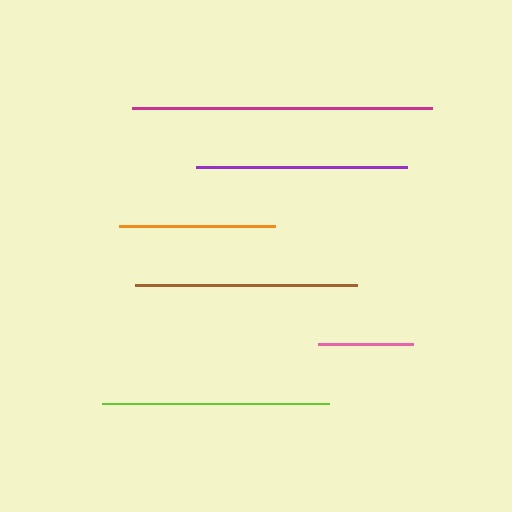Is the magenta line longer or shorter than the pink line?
The magenta line is longer than the pink line.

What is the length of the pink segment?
The pink segment is approximately 95 pixels long.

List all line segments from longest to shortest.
From longest to shortest: magenta, lime, brown, purple, orange, pink.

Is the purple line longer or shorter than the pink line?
The purple line is longer than the pink line.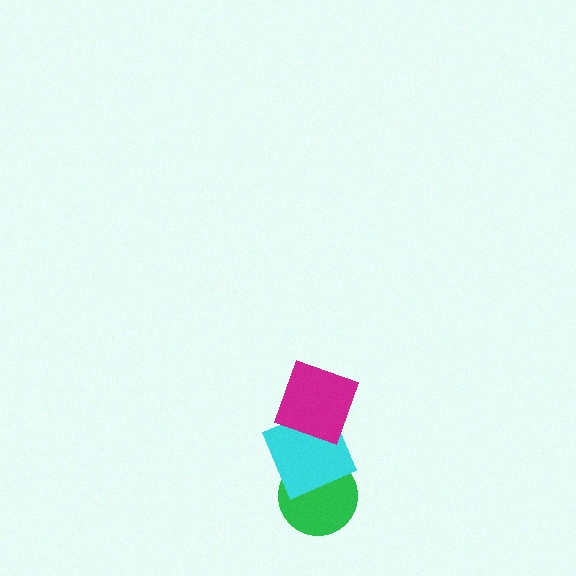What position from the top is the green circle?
The green circle is 3rd from the top.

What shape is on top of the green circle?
The cyan square is on top of the green circle.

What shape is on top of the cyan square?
The magenta square is on top of the cyan square.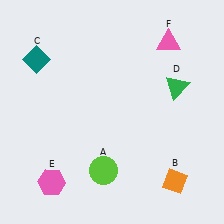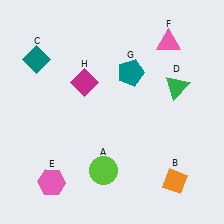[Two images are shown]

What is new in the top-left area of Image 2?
A magenta diamond (H) was added in the top-left area of Image 2.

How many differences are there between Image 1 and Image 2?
There are 2 differences between the two images.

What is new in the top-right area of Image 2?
A teal pentagon (G) was added in the top-right area of Image 2.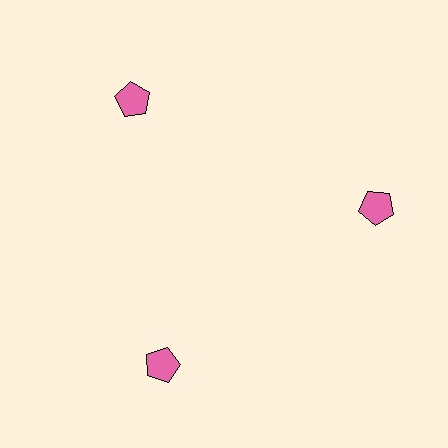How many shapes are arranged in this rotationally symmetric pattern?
There are 3 shapes, arranged in 3 groups of 1.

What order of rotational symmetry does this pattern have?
This pattern has 3-fold rotational symmetry.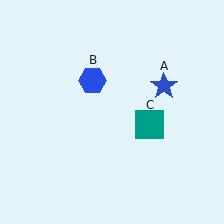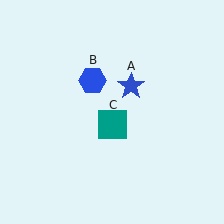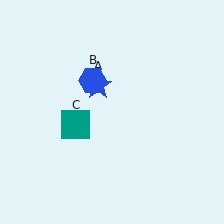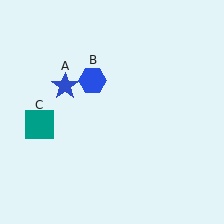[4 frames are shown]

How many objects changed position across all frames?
2 objects changed position: blue star (object A), teal square (object C).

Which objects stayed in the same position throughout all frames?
Blue hexagon (object B) remained stationary.